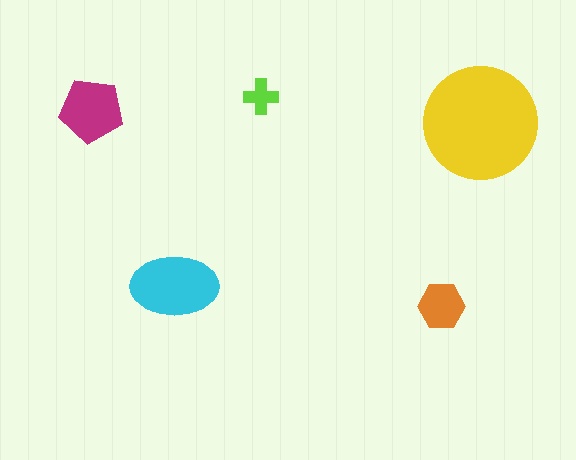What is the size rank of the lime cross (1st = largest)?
5th.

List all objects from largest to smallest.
The yellow circle, the cyan ellipse, the magenta pentagon, the orange hexagon, the lime cross.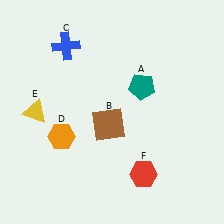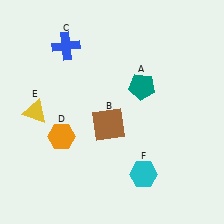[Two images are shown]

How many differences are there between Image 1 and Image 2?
There is 1 difference between the two images.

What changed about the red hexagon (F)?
In Image 1, F is red. In Image 2, it changed to cyan.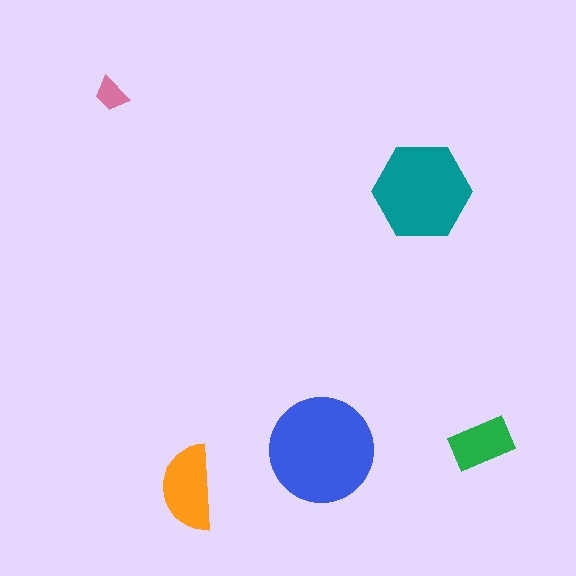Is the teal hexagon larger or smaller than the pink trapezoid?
Larger.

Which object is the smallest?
The pink trapezoid.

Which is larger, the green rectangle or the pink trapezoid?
The green rectangle.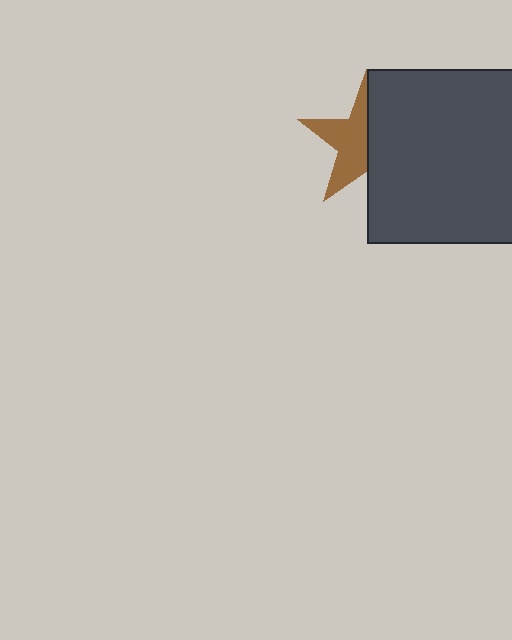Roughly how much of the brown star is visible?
About half of it is visible (roughly 52%).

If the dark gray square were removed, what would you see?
You would see the complete brown star.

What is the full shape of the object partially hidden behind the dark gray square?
The partially hidden object is a brown star.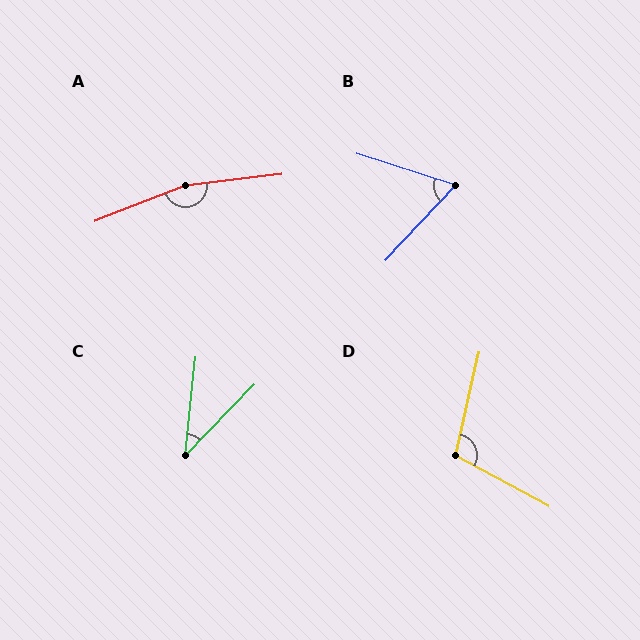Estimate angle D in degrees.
Approximately 105 degrees.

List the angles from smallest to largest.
C (38°), B (65°), D (105°), A (166°).